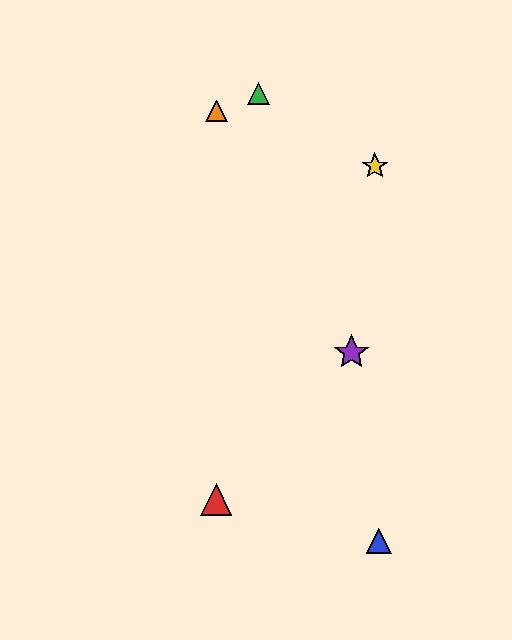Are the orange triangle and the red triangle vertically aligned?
Yes, both are at x≈216.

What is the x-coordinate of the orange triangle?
The orange triangle is at x≈216.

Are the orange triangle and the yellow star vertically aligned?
No, the orange triangle is at x≈216 and the yellow star is at x≈375.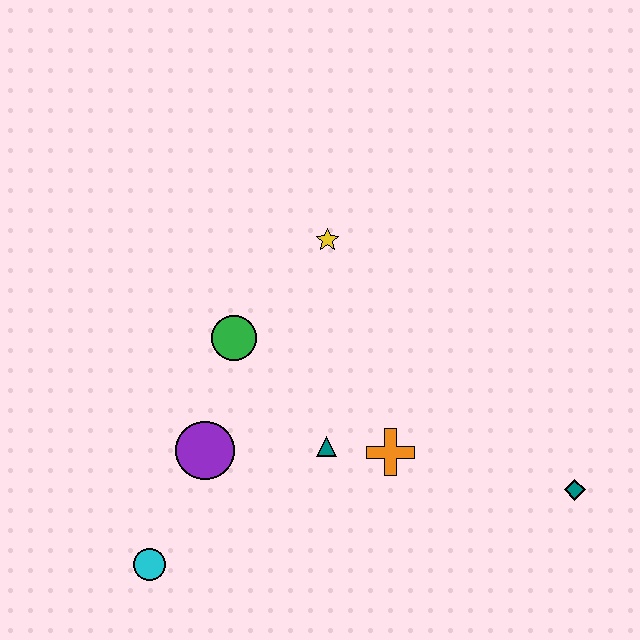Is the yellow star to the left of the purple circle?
No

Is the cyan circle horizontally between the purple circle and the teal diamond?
No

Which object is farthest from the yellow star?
The cyan circle is farthest from the yellow star.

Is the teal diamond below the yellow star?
Yes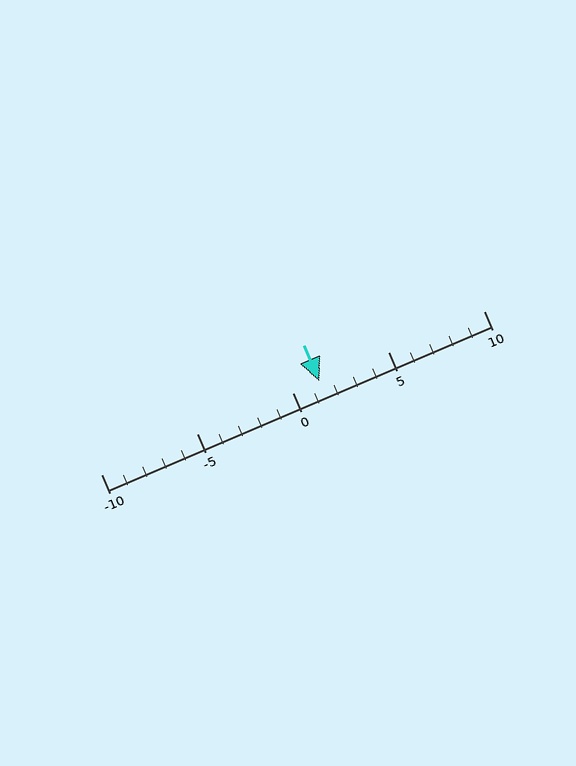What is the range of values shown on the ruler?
The ruler shows values from -10 to 10.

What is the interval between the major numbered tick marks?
The major tick marks are spaced 5 units apart.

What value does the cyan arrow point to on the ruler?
The cyan arrow points to approximately 1.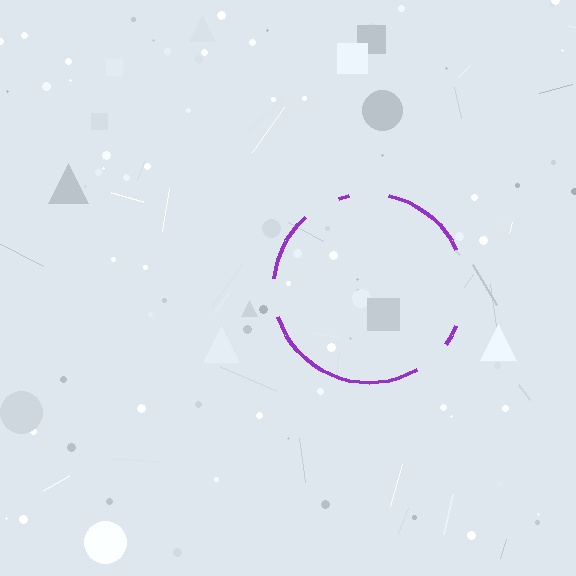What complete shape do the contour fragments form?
The contour fragments form a circle.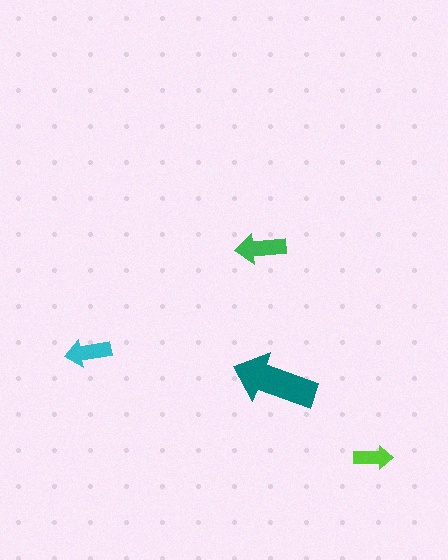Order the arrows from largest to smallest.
the teal one, the green one, the cyan one, the lime one.